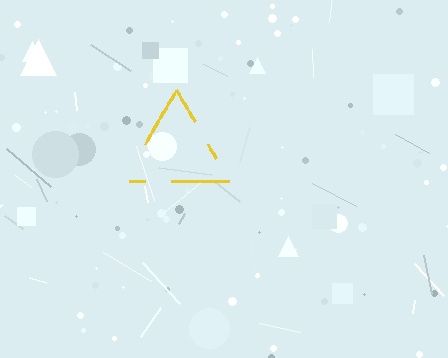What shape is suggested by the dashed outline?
The dashed outline suggests a triangle.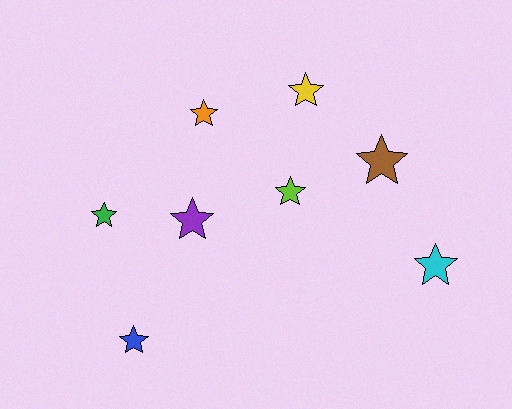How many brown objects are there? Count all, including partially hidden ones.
There is 1 brown object.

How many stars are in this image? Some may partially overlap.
There are 8 stars.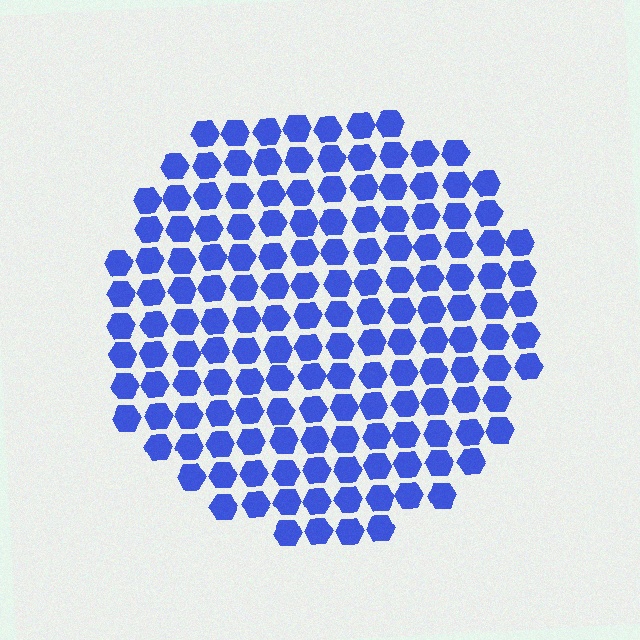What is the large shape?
The large shape is a circle.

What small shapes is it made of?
It is made of small hexagons.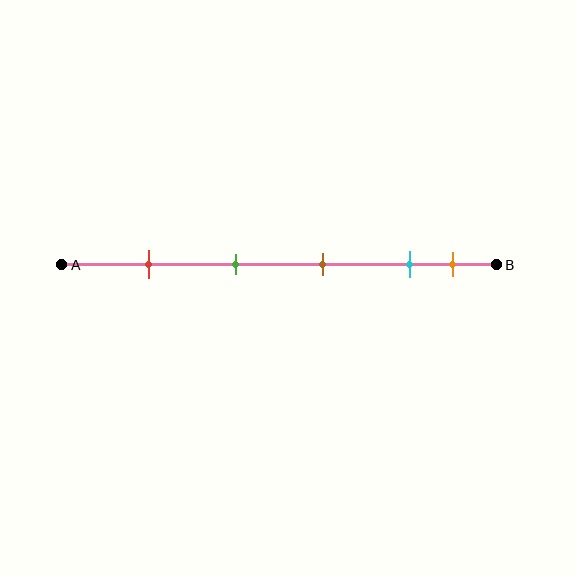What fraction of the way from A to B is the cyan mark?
The cyan mark is approximately 80% (0.8) of the way from A to B.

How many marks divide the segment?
There are 5 marks dividing the segment.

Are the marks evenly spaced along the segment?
No, the marks are not evenly spaced.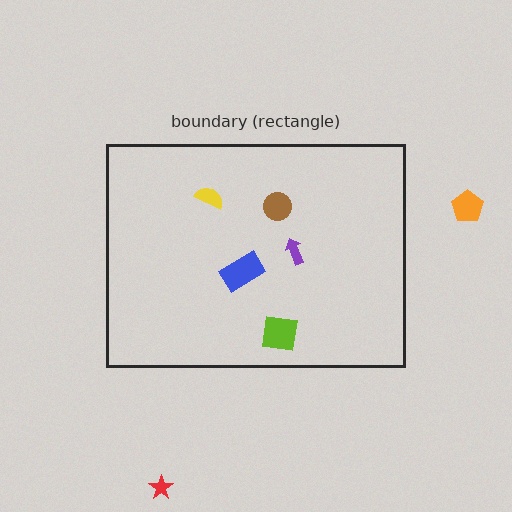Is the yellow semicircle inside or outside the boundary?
Inside.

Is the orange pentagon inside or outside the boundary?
Outside.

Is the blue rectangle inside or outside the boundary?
Inside.